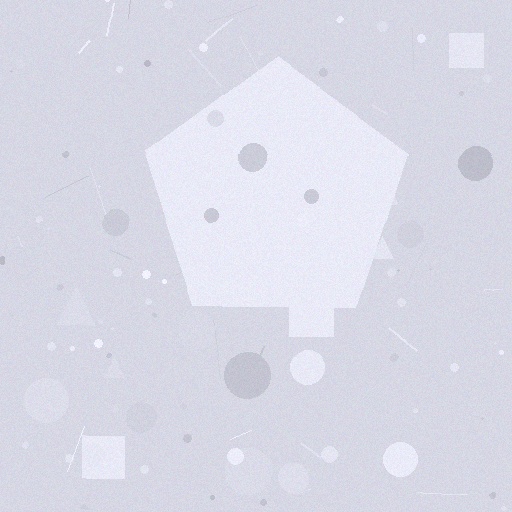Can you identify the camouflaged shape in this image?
The camouflaged shape is a pentagon.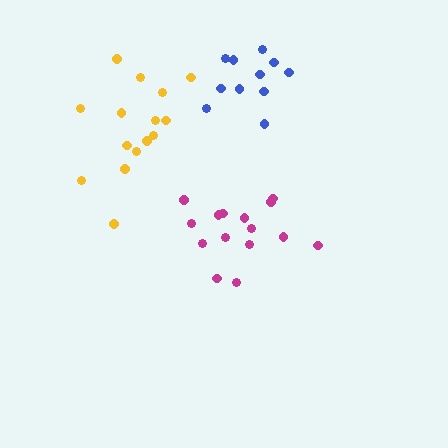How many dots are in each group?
Group 1: 15 dots, Group 2: 15 dots, Group 3: 11 dots (41 total).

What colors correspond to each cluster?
The clusters are colored: yellow, magenta, blue.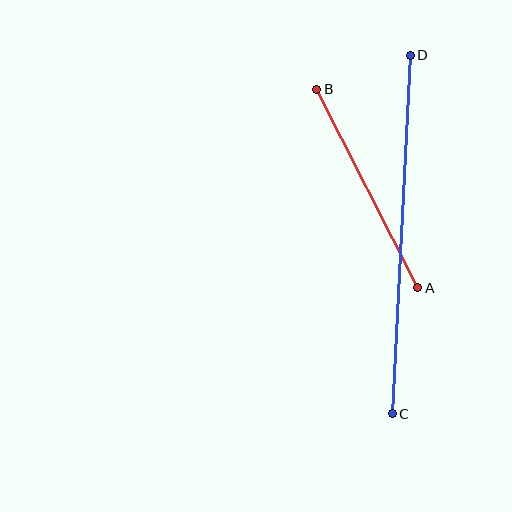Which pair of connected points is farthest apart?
Points C and D are farthest apart.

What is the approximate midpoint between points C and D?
The midpoint is at approximately (401, 234) pixels.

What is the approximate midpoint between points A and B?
The midpoint is at approximately (367, 188) pixels.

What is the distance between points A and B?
The distance is approximately 223 pixels.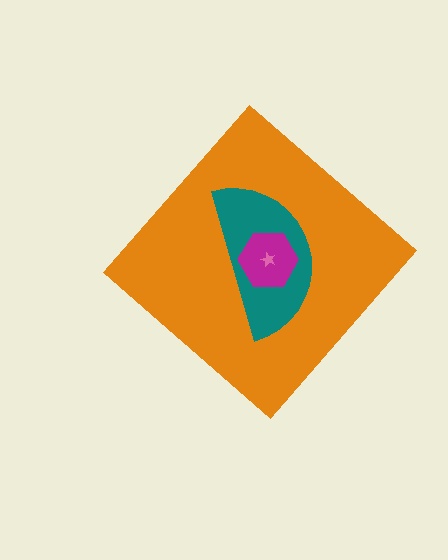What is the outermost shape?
The orange diamond.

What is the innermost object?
The pink star.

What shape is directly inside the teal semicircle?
The magenta hexagon.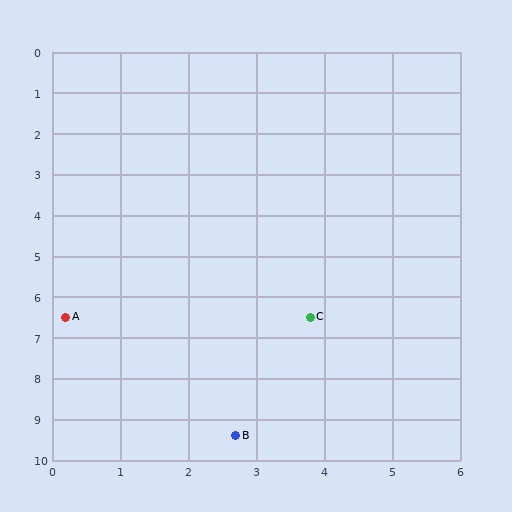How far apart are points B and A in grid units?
Points B and A are about 3.8 grid units apart.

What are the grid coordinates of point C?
Point C is at approximately (3.8, 6.5).